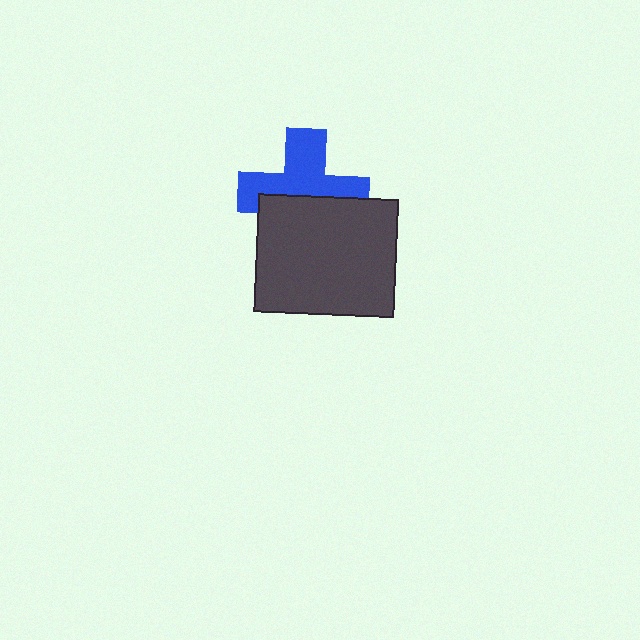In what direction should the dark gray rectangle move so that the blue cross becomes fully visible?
The dark gray rectangle should move down. That is the shortest direction to clear the overlap and leave the blue cross fully visible.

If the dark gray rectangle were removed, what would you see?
You would see the complete blue cross.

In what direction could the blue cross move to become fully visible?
The blue cross could move up. That would shift it out from behind the dark gray rectangle entirely.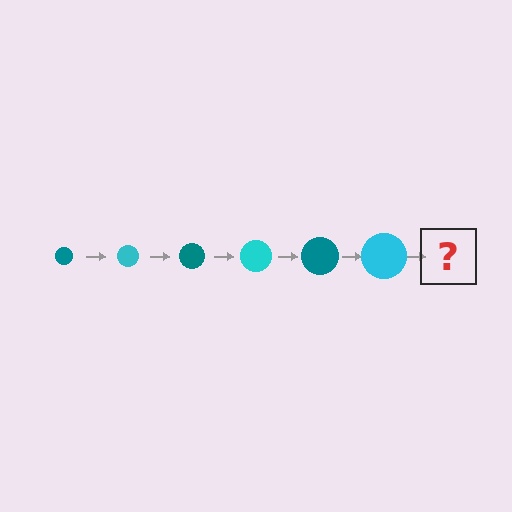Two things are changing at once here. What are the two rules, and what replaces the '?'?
The two rules are that the circle grows larger each step and the color cycles through teal and cyan. The '?' should be a teal circle, larger than the previous one.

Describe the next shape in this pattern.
It should be a teal circle, larger than the previous one.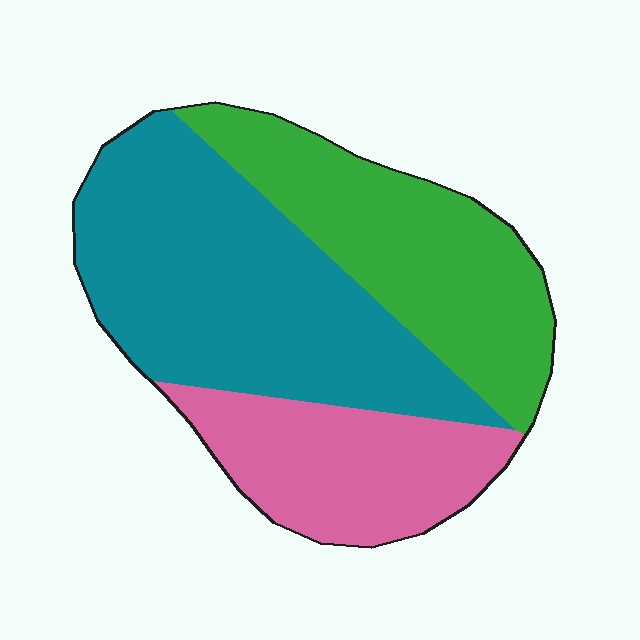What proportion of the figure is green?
Green covers 31% of the figure.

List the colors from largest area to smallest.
From largest to smallest: teal, green, pink.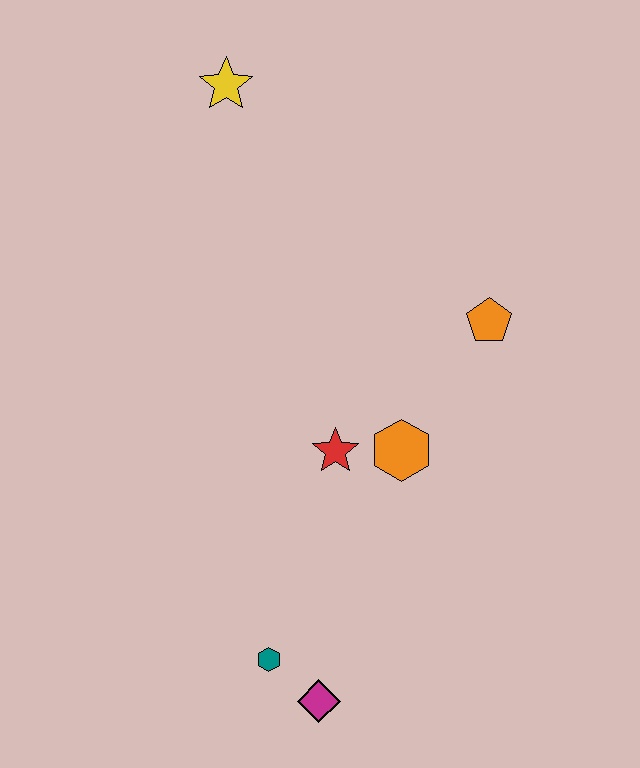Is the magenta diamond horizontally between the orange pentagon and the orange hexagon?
No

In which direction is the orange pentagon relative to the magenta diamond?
The orange pentagon is above the magenta diamond.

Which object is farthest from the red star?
The yellow star is farthest from the red star.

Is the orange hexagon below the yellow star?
Yes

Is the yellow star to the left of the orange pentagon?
Yes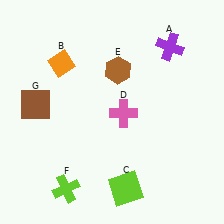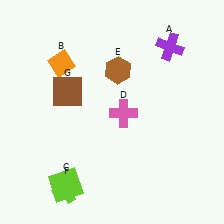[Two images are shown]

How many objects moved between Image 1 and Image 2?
2 objects moved between the two images.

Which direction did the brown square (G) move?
The brown square (G) moved right.